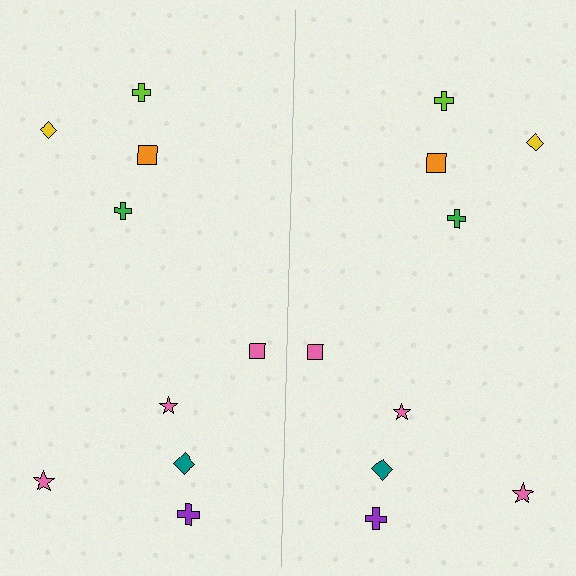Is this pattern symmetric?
Yes, this pattern has bilateral (reflection) symmetry.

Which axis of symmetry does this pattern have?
The pattern has a vertical axis of symmetry running through the center of the image.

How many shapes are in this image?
There are 18 shapes in this image.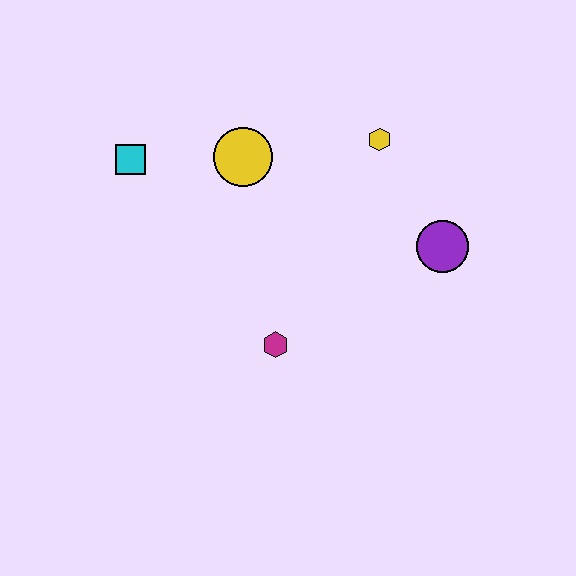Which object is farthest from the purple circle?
The cyan square is farthest from the purple circle.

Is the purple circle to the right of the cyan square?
Yes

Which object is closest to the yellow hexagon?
The purple circle is closest to the yellow hexagon.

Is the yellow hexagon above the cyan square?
Yes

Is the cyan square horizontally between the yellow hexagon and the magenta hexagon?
No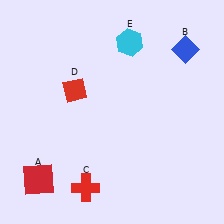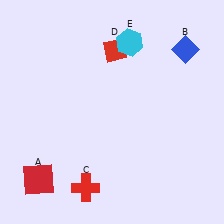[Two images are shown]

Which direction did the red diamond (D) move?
The red diamond (D) moved right.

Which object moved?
The red diamond (D) moved right.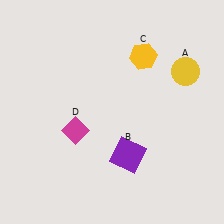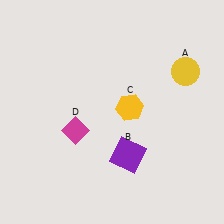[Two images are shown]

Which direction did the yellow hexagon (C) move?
The yellow hexagon (C) moved down.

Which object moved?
The yellow hexagon (C) moved down.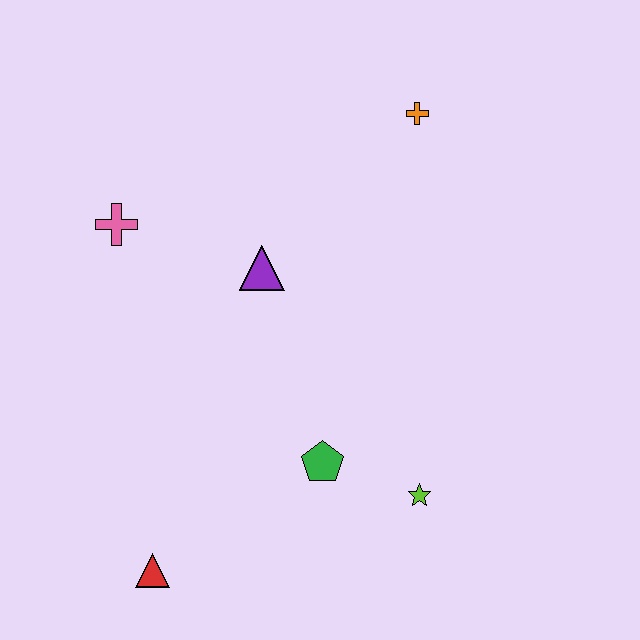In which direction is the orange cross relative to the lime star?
The orange cross is above the lime star.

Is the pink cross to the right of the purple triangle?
No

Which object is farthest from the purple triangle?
The red triangle is farthest from the purple triangle.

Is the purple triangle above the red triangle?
Yes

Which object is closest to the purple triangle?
The pink cross is closest to the purple triangle.